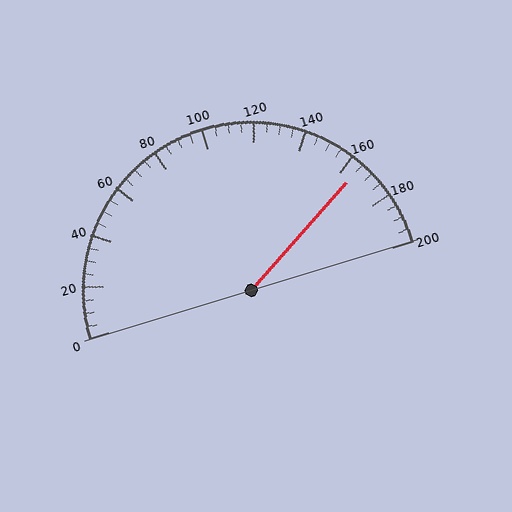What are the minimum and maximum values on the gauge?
The gauge ranges from 0 to 200.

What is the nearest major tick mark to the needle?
The nearest major tick mark is 160.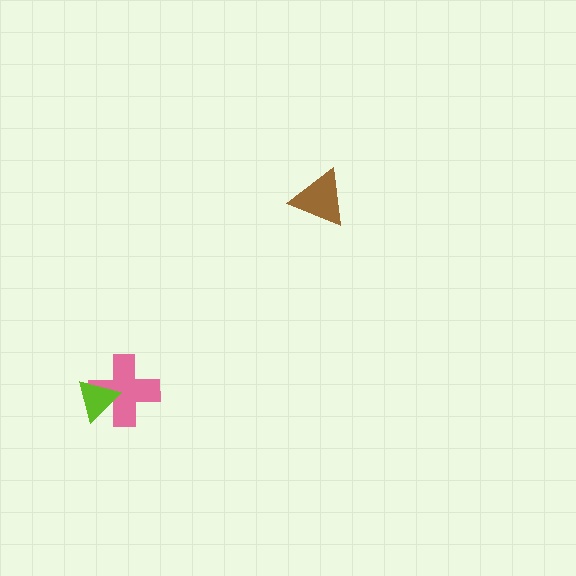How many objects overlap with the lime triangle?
1 object overlaps with the lime triangle.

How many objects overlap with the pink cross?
1 object overlaps with the pink cross.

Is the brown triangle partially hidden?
No, no other shape covers it.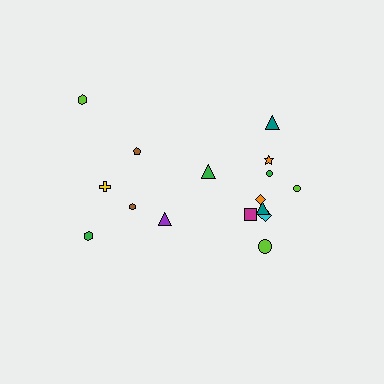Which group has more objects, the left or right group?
The right group.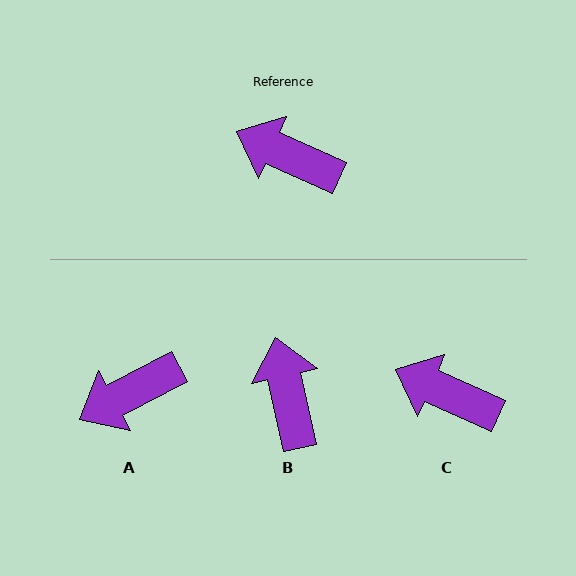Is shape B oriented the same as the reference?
No, it is off by about 53 degrees.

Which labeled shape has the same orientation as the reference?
C.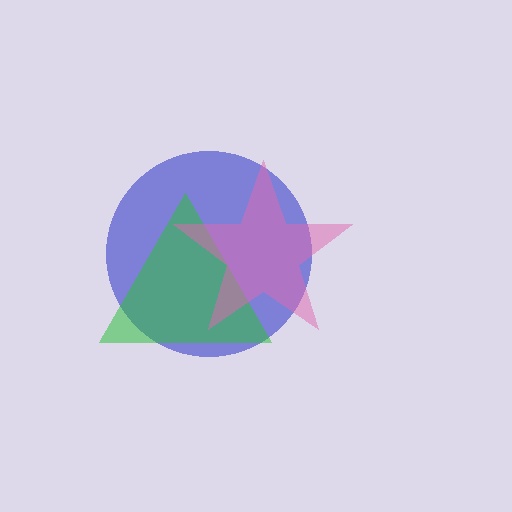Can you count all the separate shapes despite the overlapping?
Yes, there are 3 separate shapes.